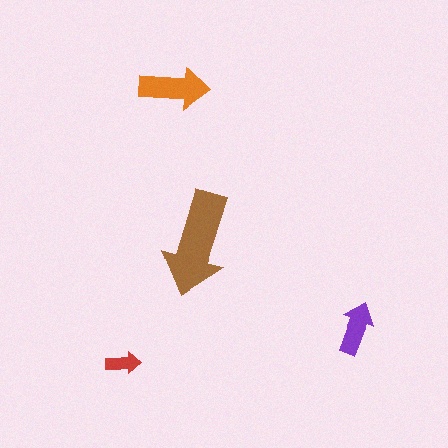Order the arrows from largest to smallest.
the brown one, the orange one, the purple one, the red one.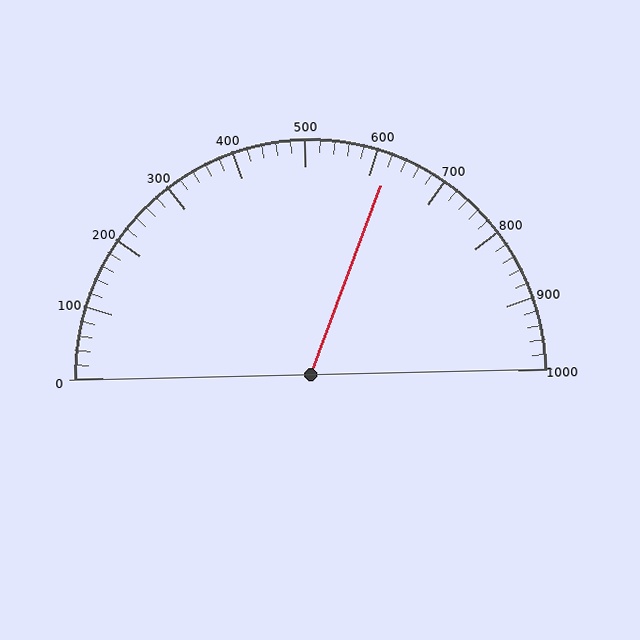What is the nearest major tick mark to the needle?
The nearest major tick mark is 600.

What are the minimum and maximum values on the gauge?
The gauge ranges from 0 to 1000.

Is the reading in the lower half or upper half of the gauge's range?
The reading is in the upper half of the range (0 to 1000).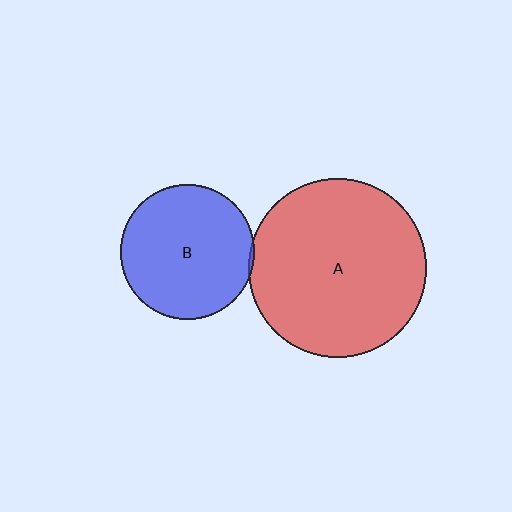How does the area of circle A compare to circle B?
Approximately 1.8 times.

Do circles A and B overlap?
Yes.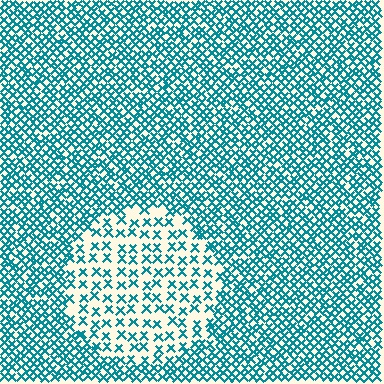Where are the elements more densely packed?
The elements are more densely packed outside the circle boundary.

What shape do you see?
I see a circle.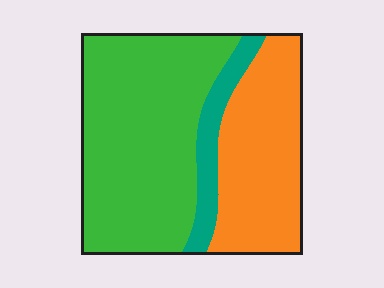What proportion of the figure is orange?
Orange covers roughly 35% of the figure.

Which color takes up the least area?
Teal, at roughly 10%.